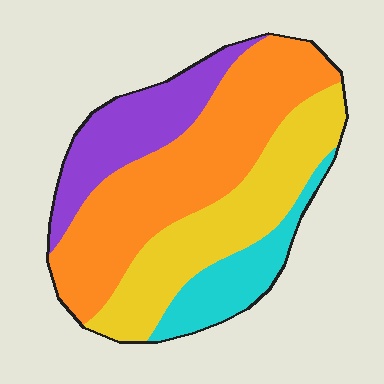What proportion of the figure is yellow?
Yellow covers roughly 30% of the figure.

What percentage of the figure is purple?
Purple takes up about one sixth (1/6) of the figure.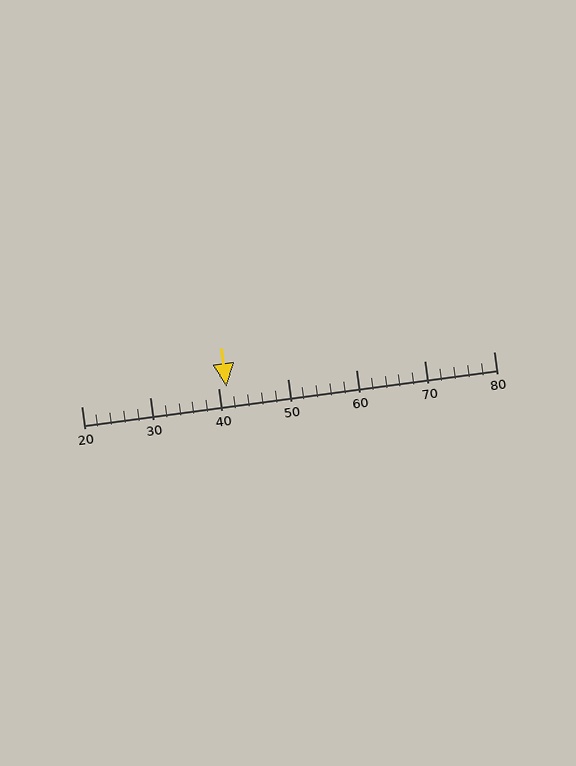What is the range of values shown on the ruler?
The ruler shows values from 20 to 80.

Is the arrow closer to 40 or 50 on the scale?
The arrow is closer to 40.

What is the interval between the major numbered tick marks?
The major tick marks are spaced 10 units apart.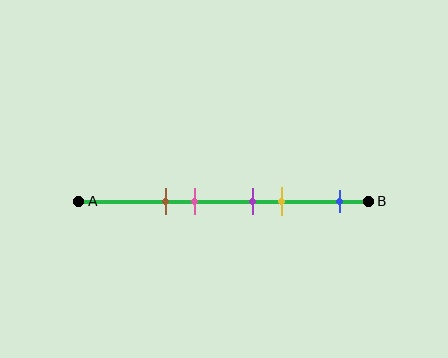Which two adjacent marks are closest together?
The purple and yellow marks are the closest adjacent pair.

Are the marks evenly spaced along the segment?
No, the marks are not evenly spaced.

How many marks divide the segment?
There are 5 marks dividing the segment.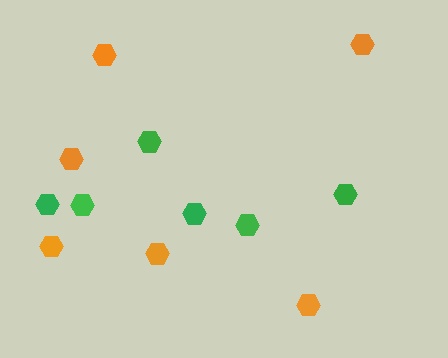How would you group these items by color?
There are 2 groups: one group of orange hexagons (6) and one group of green hexagons (6).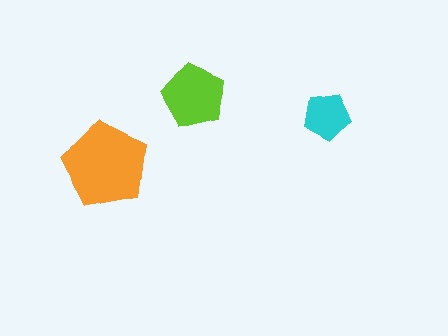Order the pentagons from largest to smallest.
the orange one, the lime one, the cyan one.